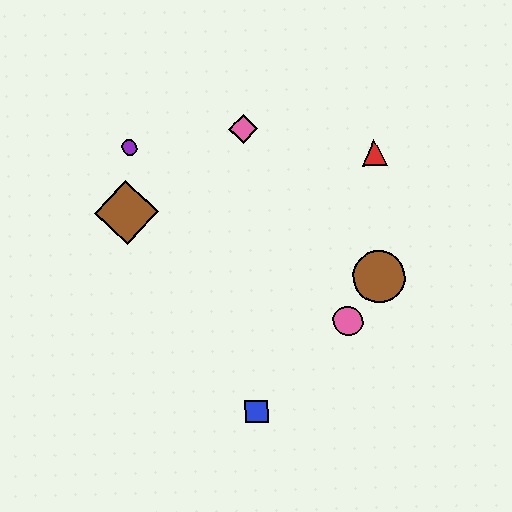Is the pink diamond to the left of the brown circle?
Yes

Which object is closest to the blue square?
The pink circle is closest to the blue square.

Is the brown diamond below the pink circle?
No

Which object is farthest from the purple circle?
The blue square is farthest from the purple circle.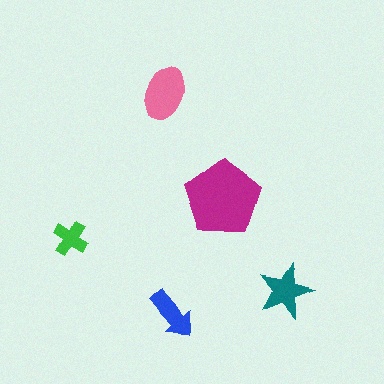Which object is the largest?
The magenta pentagon.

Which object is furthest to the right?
The teal star is rightmost.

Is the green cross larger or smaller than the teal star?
Smaller.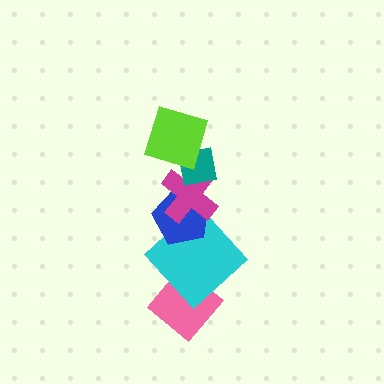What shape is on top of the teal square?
The lime square is on top of the teal square.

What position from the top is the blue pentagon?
The blue pentagon is 4th from the top.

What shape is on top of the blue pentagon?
The magenta cross is on top of the blue pentagon.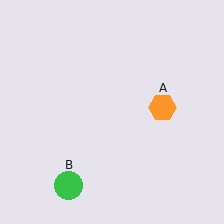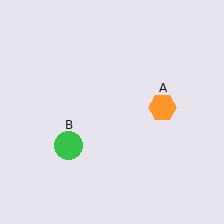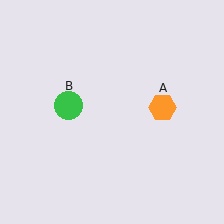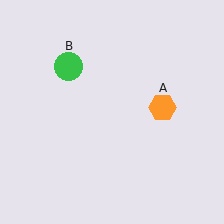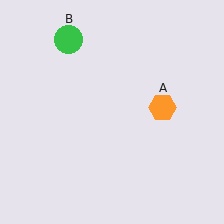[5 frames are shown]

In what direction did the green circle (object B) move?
The green circle (object B) moved up.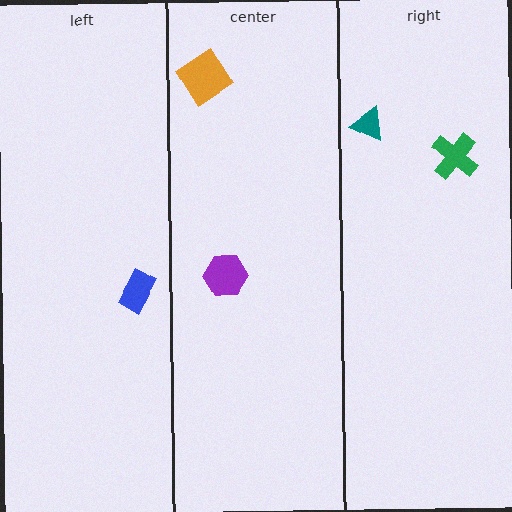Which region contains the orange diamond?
The center region.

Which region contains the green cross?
The right region.